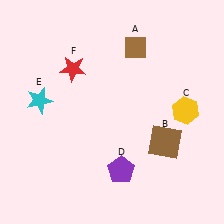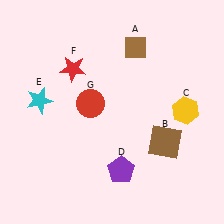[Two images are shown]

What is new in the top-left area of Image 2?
A red circle (G) was added in the top-left area of Image 2.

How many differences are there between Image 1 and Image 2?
There is 1 difference between the two images.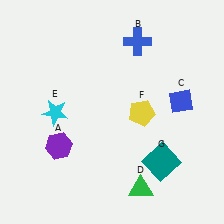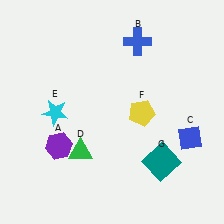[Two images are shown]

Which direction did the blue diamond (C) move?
The blue diamond (C) moved down.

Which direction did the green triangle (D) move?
The green triangle (D) moved left.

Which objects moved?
The objects that moved are: the blue diamond (C), the green triangle (D).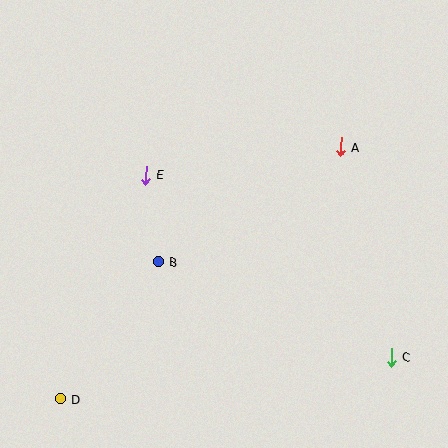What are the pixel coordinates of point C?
Point C is at (391, 357).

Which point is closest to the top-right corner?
Point A is closest to the top-right corner.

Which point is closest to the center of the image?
Point B at (158, 262) is closest to the center.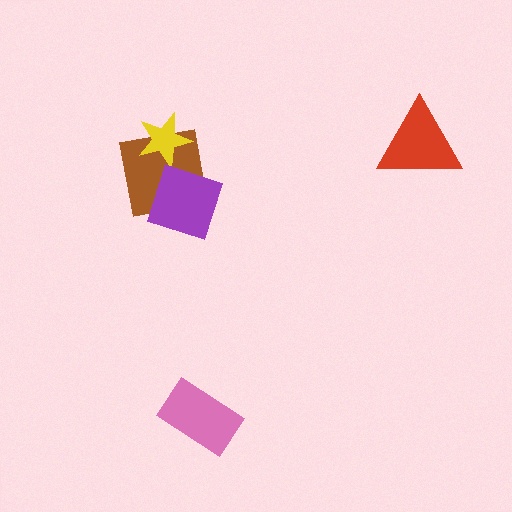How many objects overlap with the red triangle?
0 objects overlap with the red triangle.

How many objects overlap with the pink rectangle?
0 objects overlap with the pink rectangle.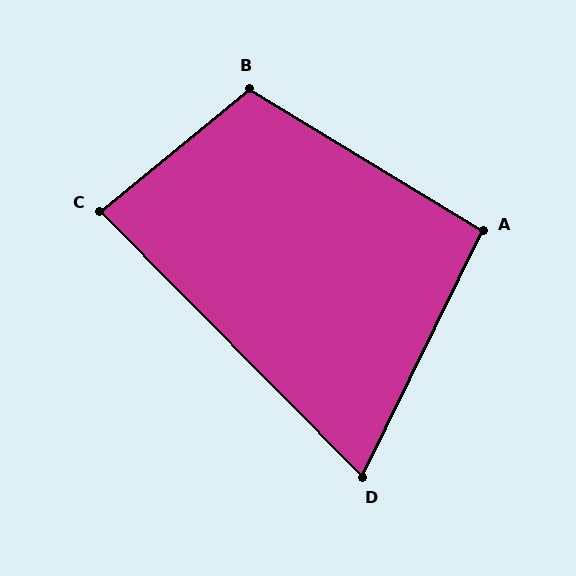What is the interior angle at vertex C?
Approximately 85 degrees (acute).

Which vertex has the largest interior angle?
B, at approximately 109 degrees.